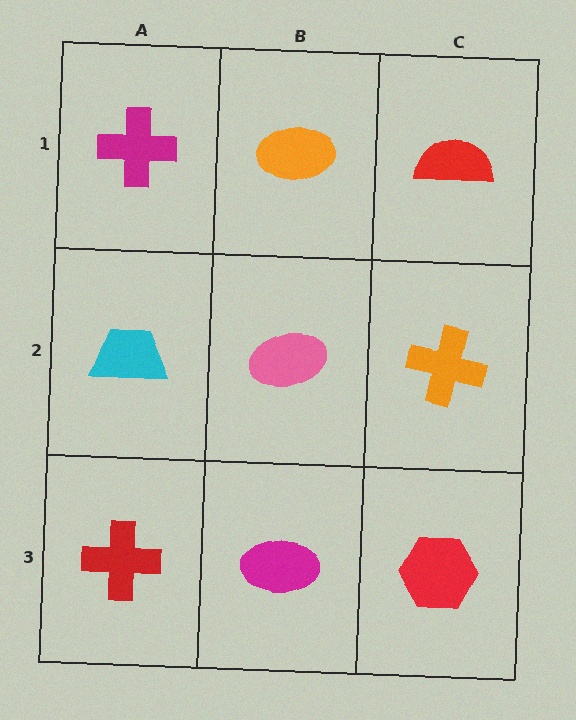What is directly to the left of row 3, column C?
A magenta ellipse.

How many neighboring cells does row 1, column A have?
2.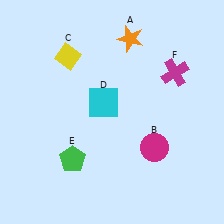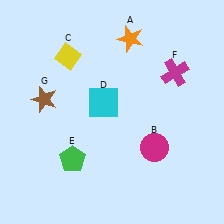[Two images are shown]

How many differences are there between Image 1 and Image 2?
There is 1 difference between the two images.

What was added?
A brown star (G) was added in Image 2.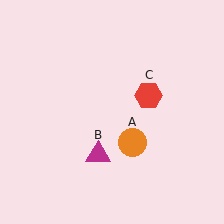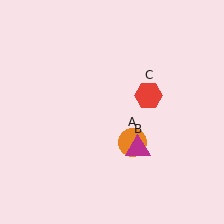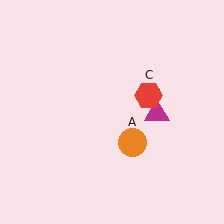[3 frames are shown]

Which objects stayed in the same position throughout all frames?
Orange circle (object A) and red hexagon (object C) remained stationary.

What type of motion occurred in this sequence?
The magenta triangle (object B) rotated counterclockwise around the center of the scene.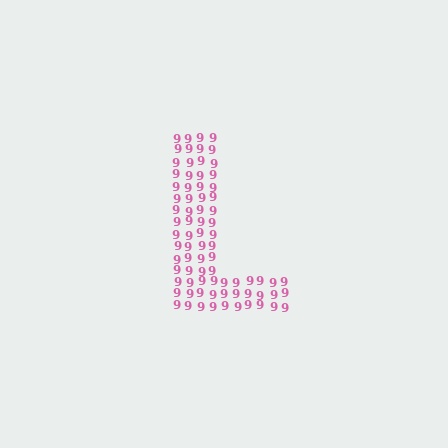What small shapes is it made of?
It is made of small digit 9's.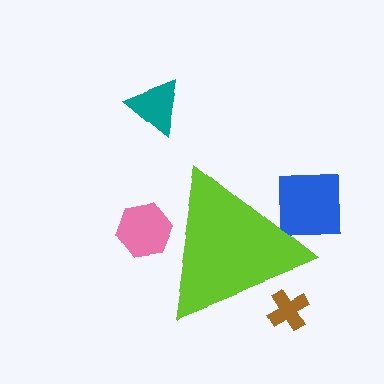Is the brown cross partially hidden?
Yes, the brown cross is partially hidden behind the lime triangle.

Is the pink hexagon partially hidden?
Yes, the pink hexagon is partially hidden behind the lime triangle.